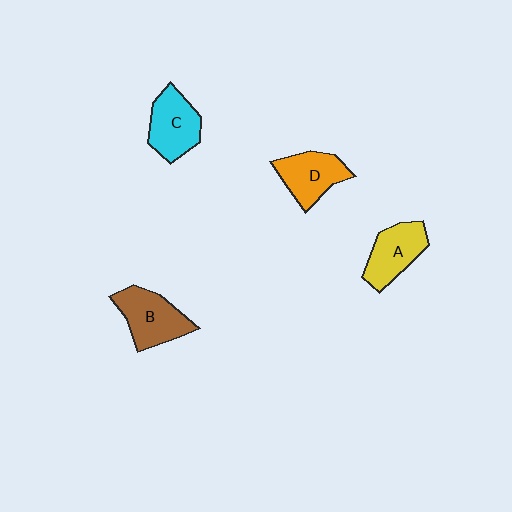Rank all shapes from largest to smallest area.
From largest to smallest: B (brown), C (cyan), A (yellow), D (orange).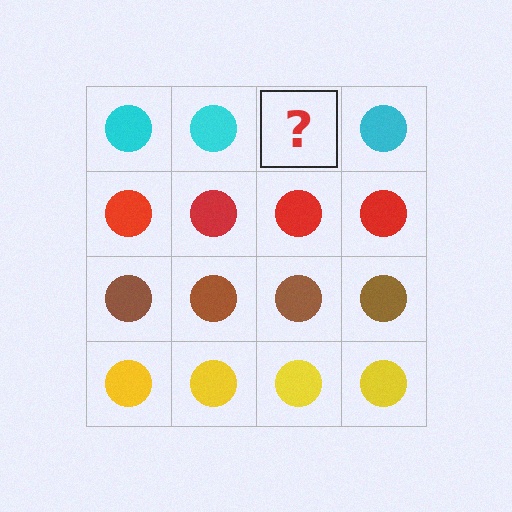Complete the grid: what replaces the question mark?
The question mark should be replaced with a cyan circle.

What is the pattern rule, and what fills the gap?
The rule is that each row has a consistent color. The gap should be filled with a cyan circle.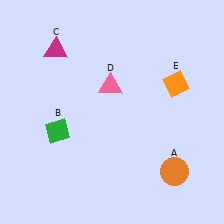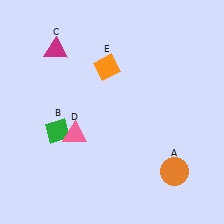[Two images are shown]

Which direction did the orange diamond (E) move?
The orange diamond (E) moved left.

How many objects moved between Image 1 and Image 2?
2 objects moved between the two images.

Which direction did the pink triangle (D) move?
The pink triangle (D) moved down.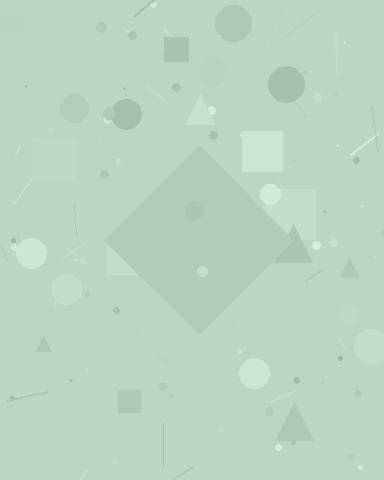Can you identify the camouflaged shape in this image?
The camouflaged shape is a diamond.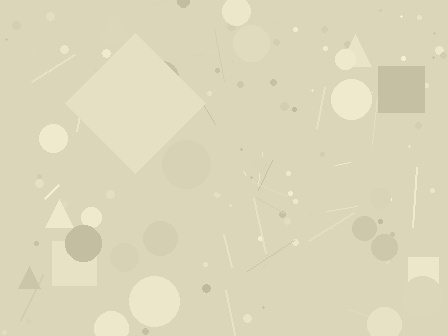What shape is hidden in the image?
A diamond is hidden in the image.